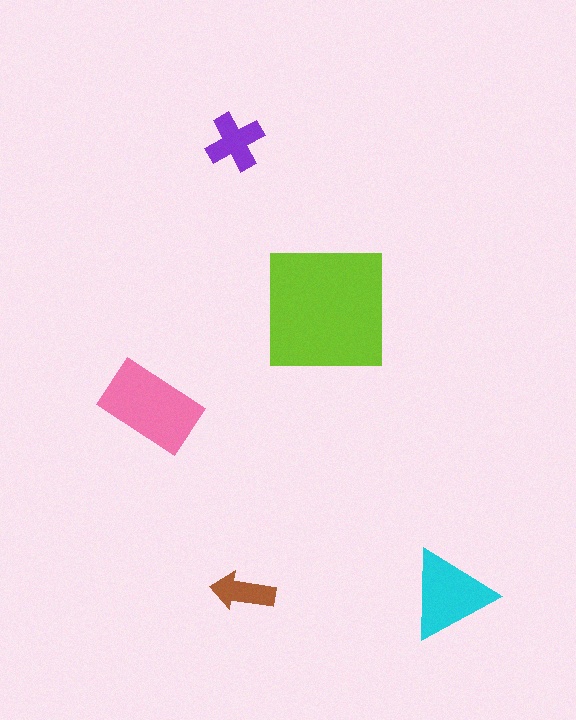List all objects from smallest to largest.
The brown arrow, the purple cross, the cyan triangle, the pink rectangle, the lime square.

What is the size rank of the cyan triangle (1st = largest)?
3rd.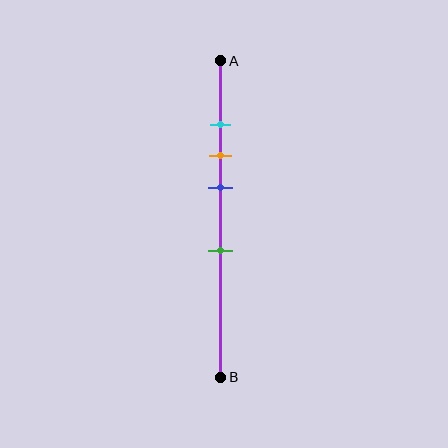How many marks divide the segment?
There are 4 marks dividing the segment.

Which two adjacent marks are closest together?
The cyan and orange marks are the closest adjacent pair.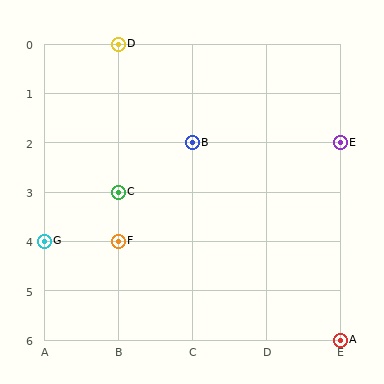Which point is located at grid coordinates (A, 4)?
Point G is at (A, 4).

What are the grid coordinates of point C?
Point C is at grid coordinates (B, 3).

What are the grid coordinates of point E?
Point E is at grid coordinates (E, 2).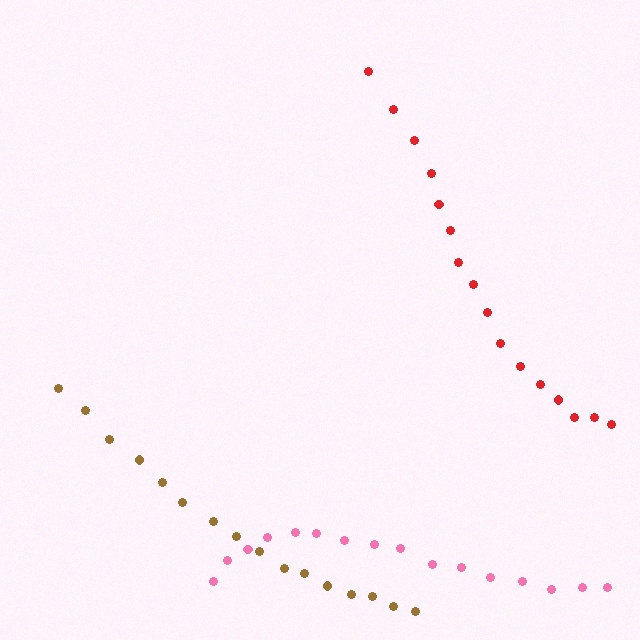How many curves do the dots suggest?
There are 3 distinct paths.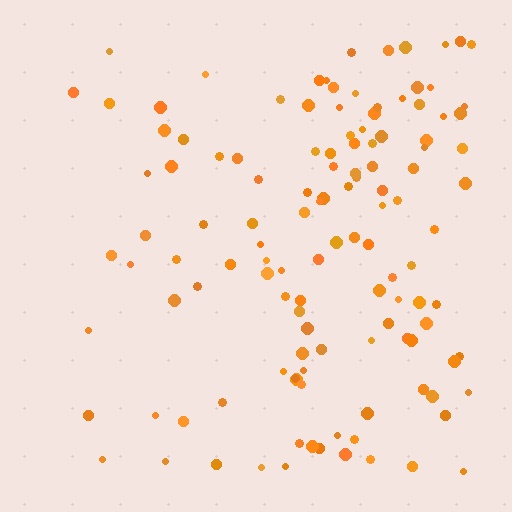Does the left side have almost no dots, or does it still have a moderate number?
Still a moderate number, just noticeably fewer than the right.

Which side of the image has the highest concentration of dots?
The right.